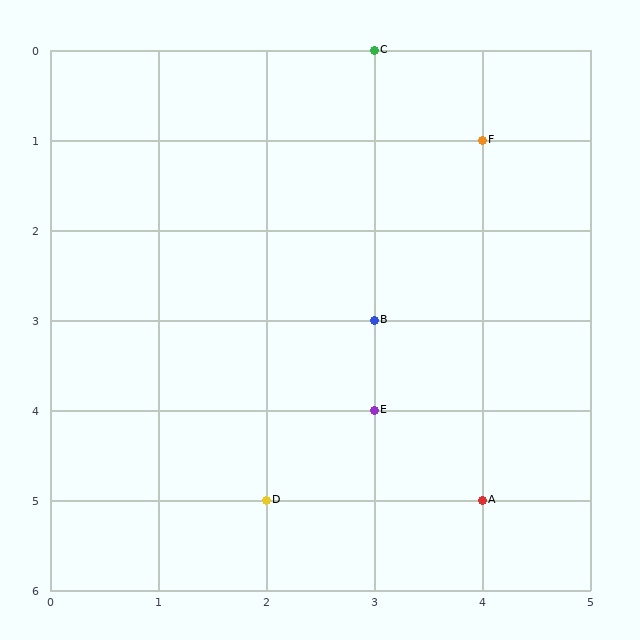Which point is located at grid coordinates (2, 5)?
Point D is at (2, 5).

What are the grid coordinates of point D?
Point D is at grid coordinates (2, 5).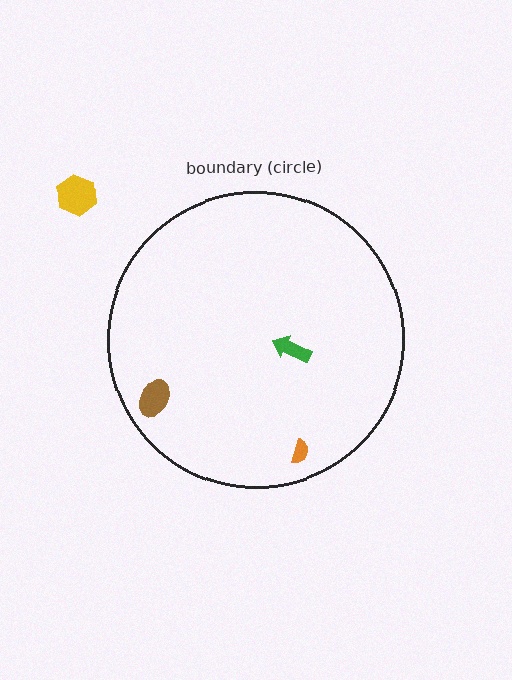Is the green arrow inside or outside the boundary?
Inside.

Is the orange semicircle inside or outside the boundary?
Inside.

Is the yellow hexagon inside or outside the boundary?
Outside.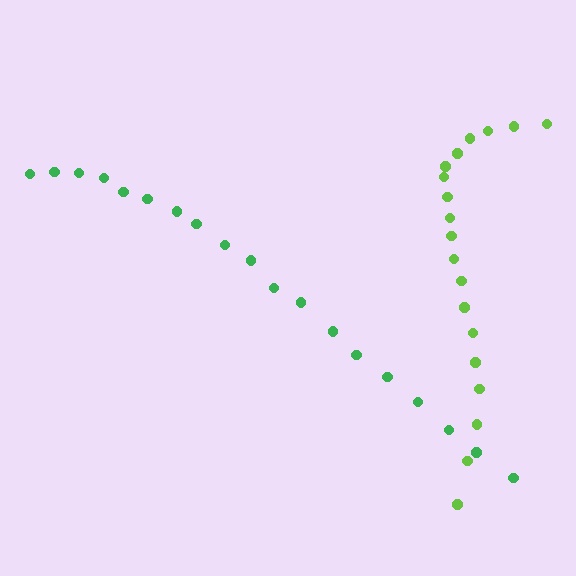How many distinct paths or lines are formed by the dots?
There are 2 distinct paths.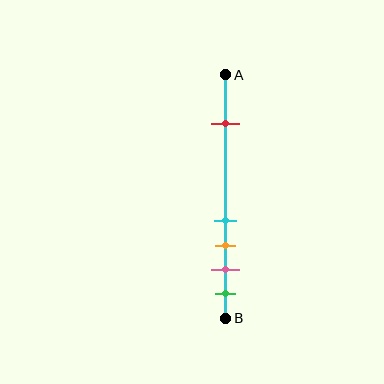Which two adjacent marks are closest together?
The cyan and orange marks are the closest adjacent pair.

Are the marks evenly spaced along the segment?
No, the marks are not evenly spaced.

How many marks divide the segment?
There are 5 marks dividing the segment.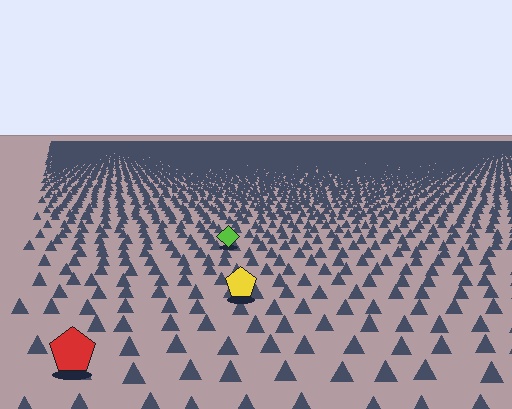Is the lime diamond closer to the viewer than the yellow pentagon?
No. The yellow pentagon is closer — you can tell from the texture gradient: the ground texture is coarser near it.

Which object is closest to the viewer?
The red pentagon is closest. The texture marks near it are larger and more spread out.